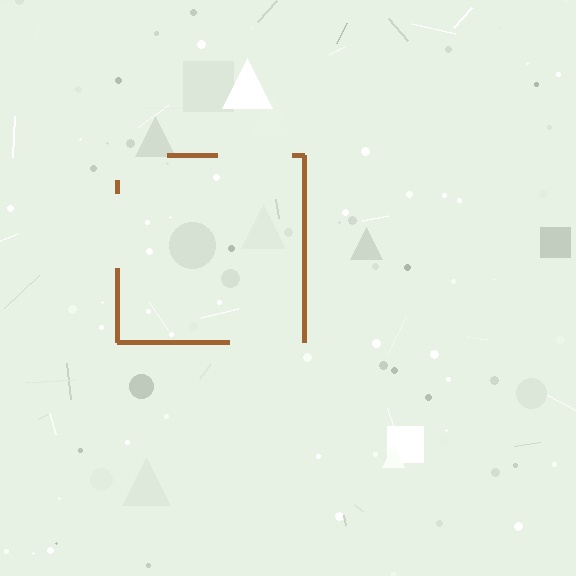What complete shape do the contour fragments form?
The contour fragments form a square.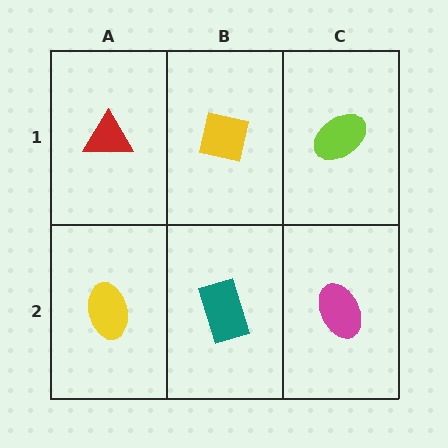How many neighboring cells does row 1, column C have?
2.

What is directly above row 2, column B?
A yellow square.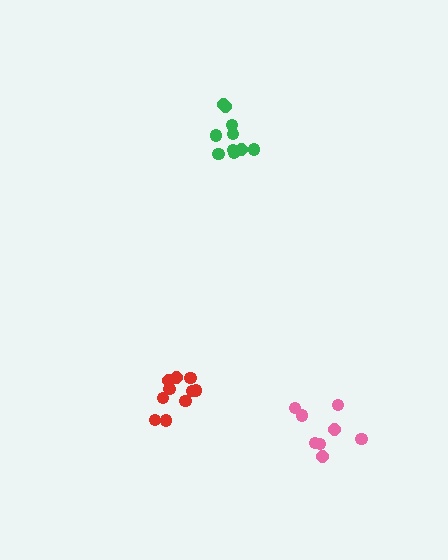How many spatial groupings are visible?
There are 3 spatial groupings.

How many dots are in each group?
Group 1: 10 dots, Group 2: 8 dots, Group 3: 10 dots (28 total).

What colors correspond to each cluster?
The clusters are colored: green, pink, red.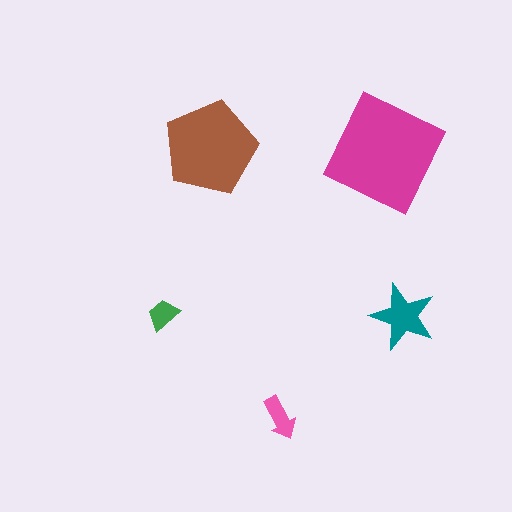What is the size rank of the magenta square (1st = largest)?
1st.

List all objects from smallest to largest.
The green trapezoid, the pink arrow, the teal star, the brown pentagon, the magenta square.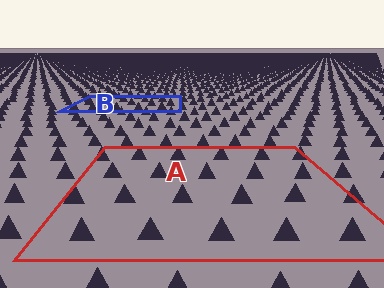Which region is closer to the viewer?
Region A is closer. The texture elements there are larger and more spread out.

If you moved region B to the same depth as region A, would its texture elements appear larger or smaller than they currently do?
They would appear larger. At a closer depth, the same texture elements are projected at a bigger on-screen size.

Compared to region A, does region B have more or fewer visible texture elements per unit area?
Region B has more texture elements per unit area — they are packed more densely because it is farther away.